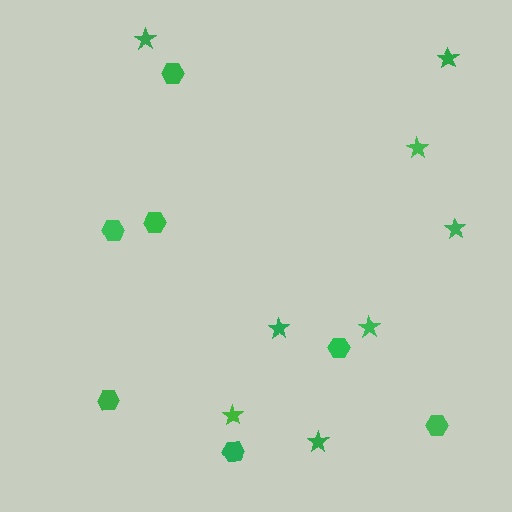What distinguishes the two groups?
There are 2 groups: one group of hexagons (7) and one group of stars (8).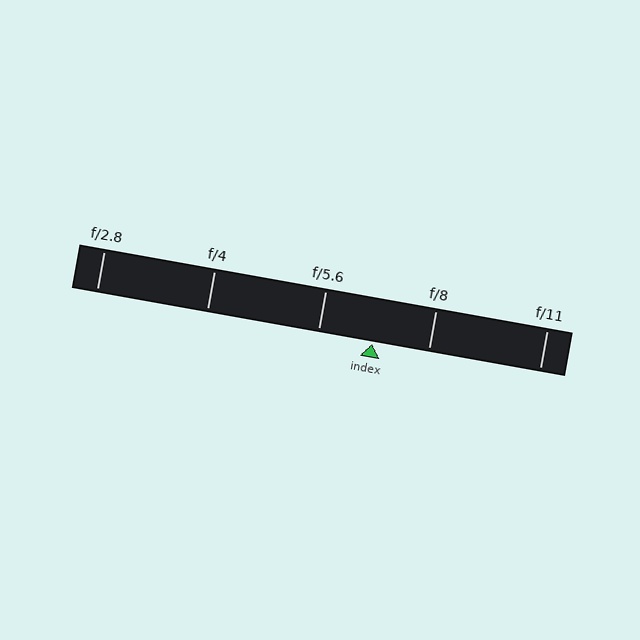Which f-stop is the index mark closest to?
The index mark is closest to f/5.6.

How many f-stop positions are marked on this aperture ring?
There are 5 f-stop positions marked.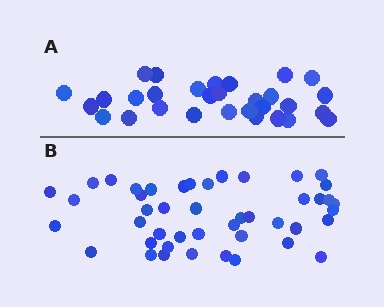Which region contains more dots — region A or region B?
Region B (the bottom region) has more dots.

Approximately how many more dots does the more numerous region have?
Region B has approximately 15 more dots than region A.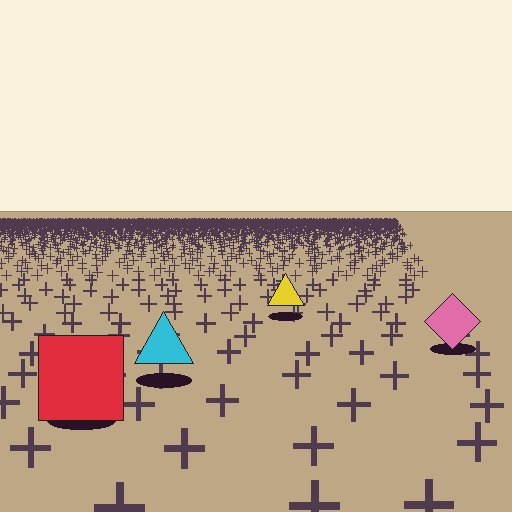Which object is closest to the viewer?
The red square is closest. The texture marks near it are larger and more spread out.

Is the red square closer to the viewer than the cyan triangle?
Yes. The red square is closer — you can tell from the texture gradient: the ground texture is coarser near it.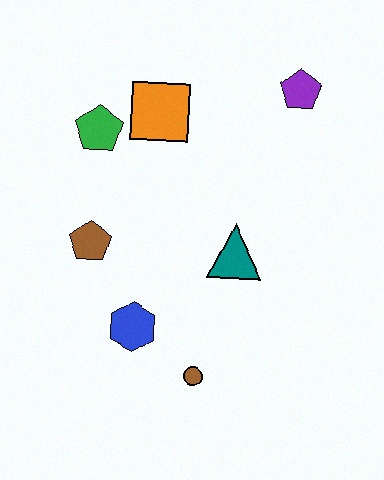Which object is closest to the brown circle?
The blue hexagon is closest to the brown circle.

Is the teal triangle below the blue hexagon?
No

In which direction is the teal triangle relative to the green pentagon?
The teal triangle is to the right of the green pentagon.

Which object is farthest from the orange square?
The brown circle is farthest from the orange square.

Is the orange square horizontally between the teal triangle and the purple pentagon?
No